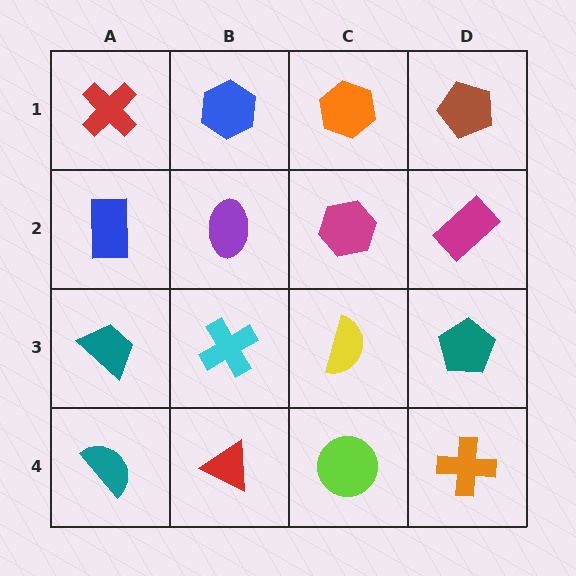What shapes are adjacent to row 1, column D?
A magenta rectangle (row 2, column D), an orange hexagon (row 1, column C).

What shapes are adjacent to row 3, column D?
A magenta rectangle (row 2, column D), an orange cross (row 4, column D), a yellow semicircle (row 3, column C).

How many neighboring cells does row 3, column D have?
3.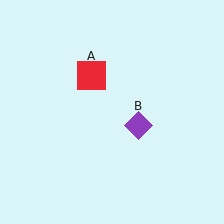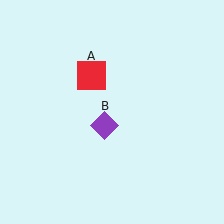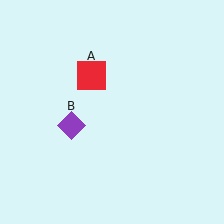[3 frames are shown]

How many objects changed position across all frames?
1 object changed position: purple diamond (object B).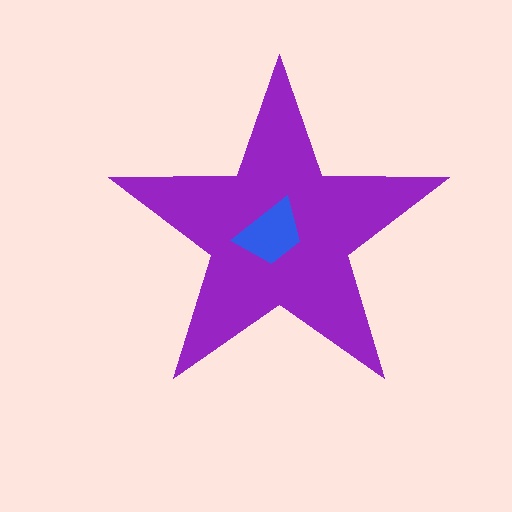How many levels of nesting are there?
2.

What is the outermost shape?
The purple star.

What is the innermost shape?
The blue trapezoid.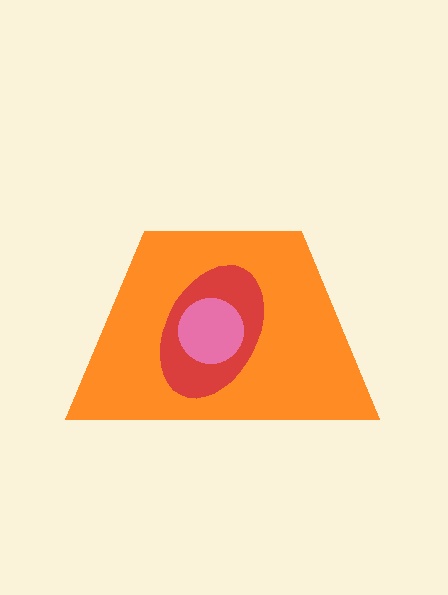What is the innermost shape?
The pink circle.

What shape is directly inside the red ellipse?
The pink circle.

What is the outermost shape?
The orange trapezoid.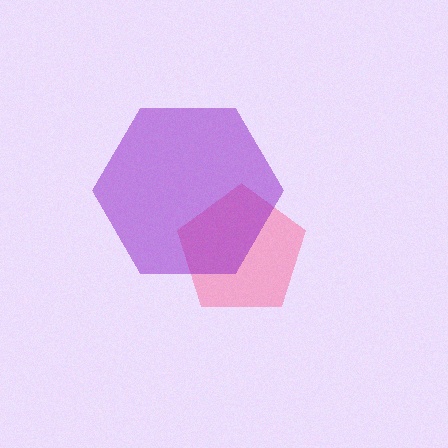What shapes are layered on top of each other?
The layered shapes are: a pink pentagon, a purple hexagon.